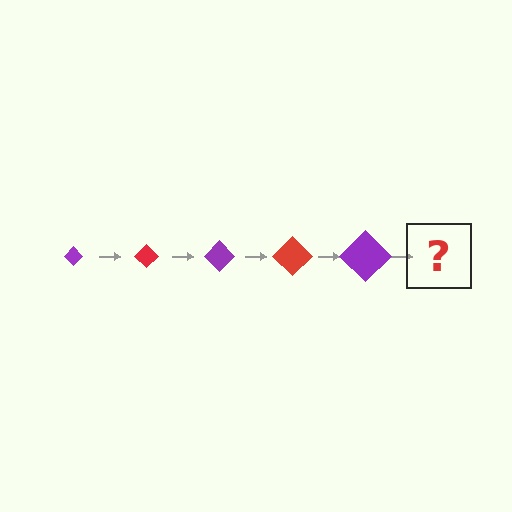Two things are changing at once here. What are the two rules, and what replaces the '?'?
The two rules are that the diamond grows larger each step and the color cycles through purple and red. The '?' should be a red diamond, larger than the previous one.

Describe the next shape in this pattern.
It should be a red diamond, larger than the previous one.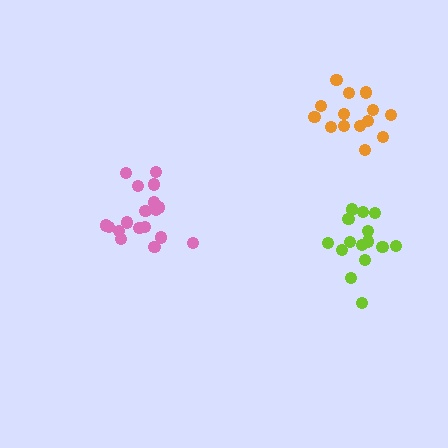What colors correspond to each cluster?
The clusters are colored: pink, lime, orange.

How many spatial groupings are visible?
There are 3 spatial groupings.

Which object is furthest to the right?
The lime cluster is rightmost.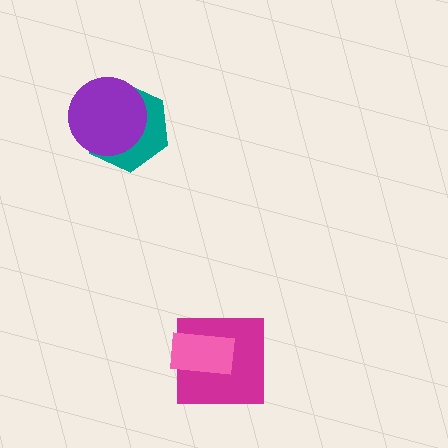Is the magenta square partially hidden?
Yes, it is partially covered by another shape.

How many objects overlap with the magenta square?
1 object overlaps with the magenta square.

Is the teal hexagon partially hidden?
Yes, it is partially covered by another shape.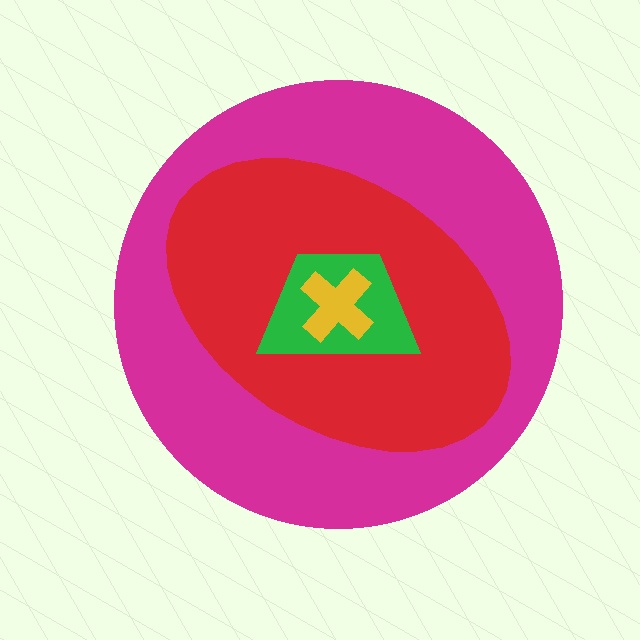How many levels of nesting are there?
4.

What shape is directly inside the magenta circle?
The red ellipse.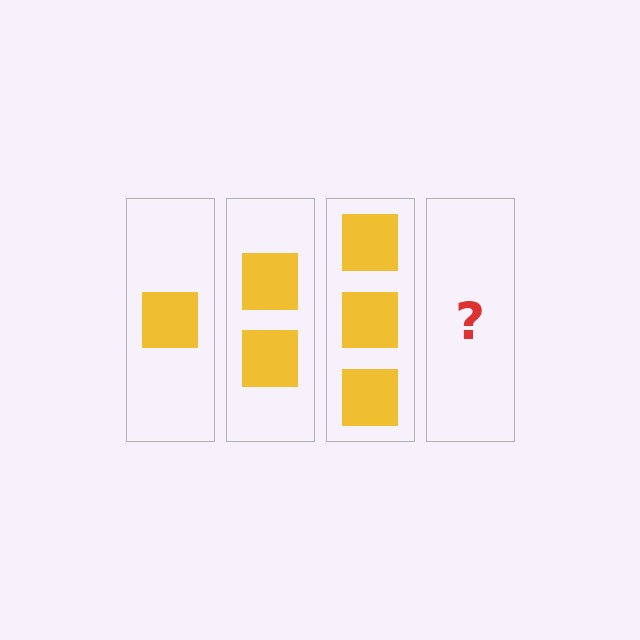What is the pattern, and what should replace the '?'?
The pattern is that each step adds one more square. The '?' should be 4 squares.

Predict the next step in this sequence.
The next step is 4 squares.